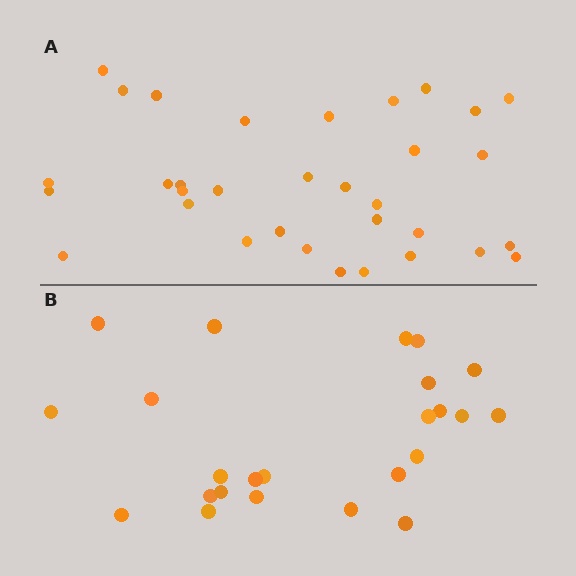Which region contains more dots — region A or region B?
Region A (the top region) has more dots.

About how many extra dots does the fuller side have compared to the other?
Region A has roughly 8 or so more dots than region B.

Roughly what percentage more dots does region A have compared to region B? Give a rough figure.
About 40% more.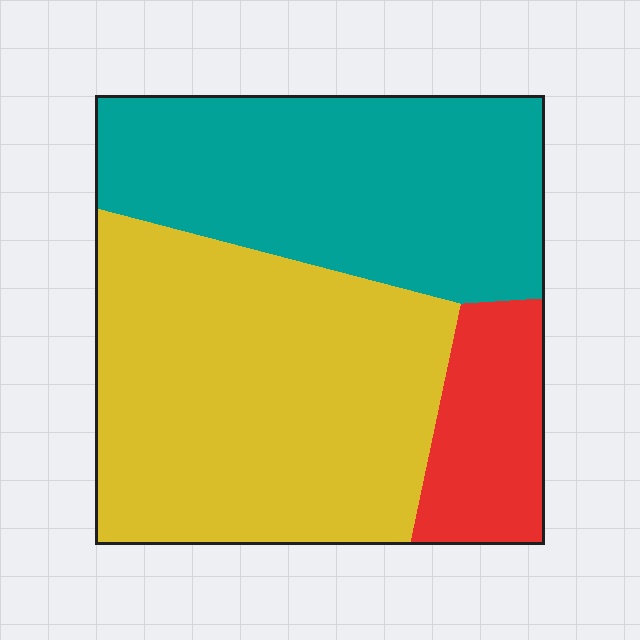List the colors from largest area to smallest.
From largest to smallest: yellow, teal, red.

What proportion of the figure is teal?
Teal covers 38% of the figure.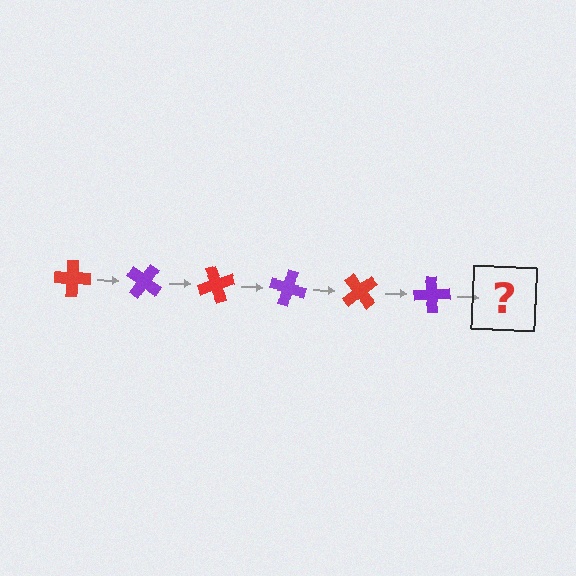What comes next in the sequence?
The next element should be a red cross, rotated 210 degrees from the start.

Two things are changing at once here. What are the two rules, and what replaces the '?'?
The two rules are that it rotates 35 degrees each step and the color cycles through red and purple. The '?' should be a red cross, rotated 210 degrees from the start.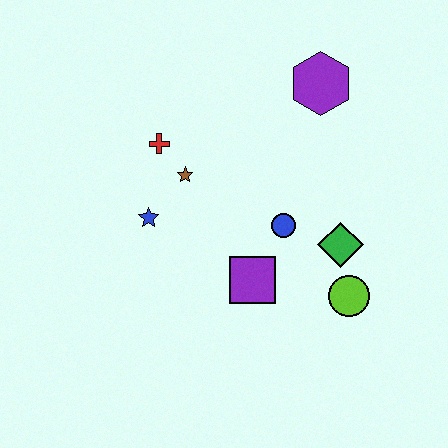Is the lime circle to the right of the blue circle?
Yes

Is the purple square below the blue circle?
Yes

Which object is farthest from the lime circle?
The red cross is farthest from the lime circle.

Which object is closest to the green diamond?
The lime circle is closest to the green diamond.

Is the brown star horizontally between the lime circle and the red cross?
Yes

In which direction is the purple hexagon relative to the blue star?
The purple hexagon is to the right of the blue star.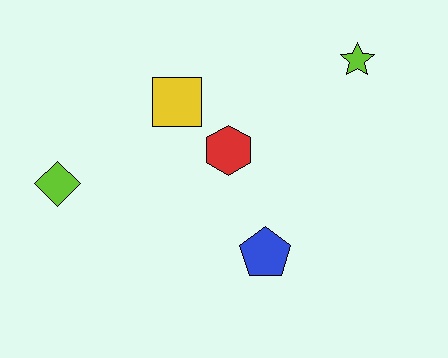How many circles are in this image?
There are no circles.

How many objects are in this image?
There are 5 objects.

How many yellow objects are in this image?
There is 1 yellow object.